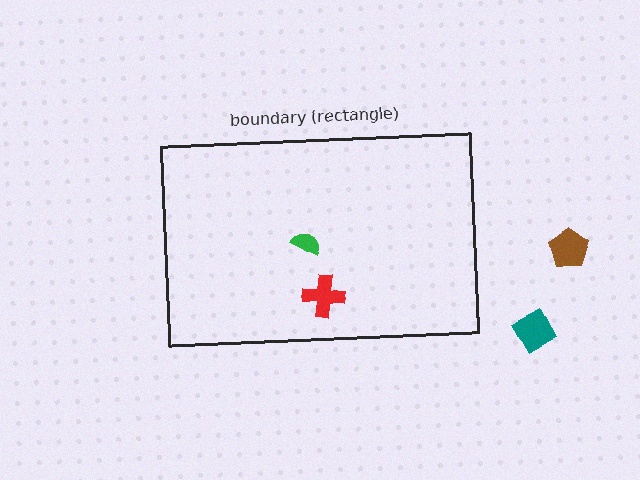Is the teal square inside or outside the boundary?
Outside.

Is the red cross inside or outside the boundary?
Inside.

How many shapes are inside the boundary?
2 inside, 2 outside.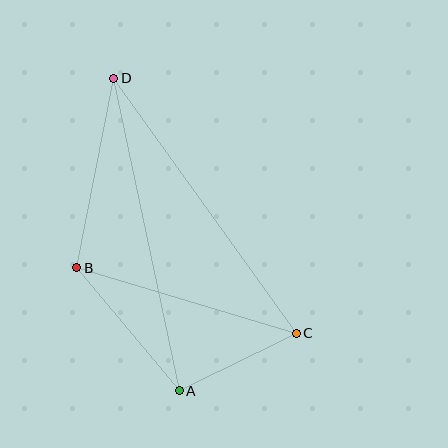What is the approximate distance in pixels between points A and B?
The distance between A and B is approximately 160 pixels.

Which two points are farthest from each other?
Points A and D are farthest from each other.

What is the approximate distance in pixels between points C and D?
The distance between C and D is approximately 314 pixels.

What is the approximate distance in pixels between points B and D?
The distance between B and D is approximately 193 pixels.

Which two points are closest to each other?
Points A and C are closest to each other.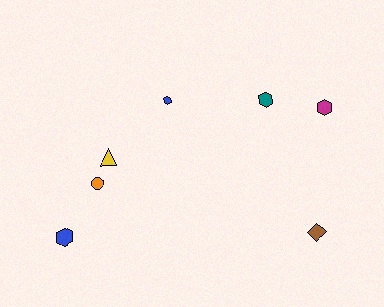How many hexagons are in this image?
There are 4 hexagons.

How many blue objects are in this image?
There are 2 blue objects.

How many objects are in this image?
There are 7 objects.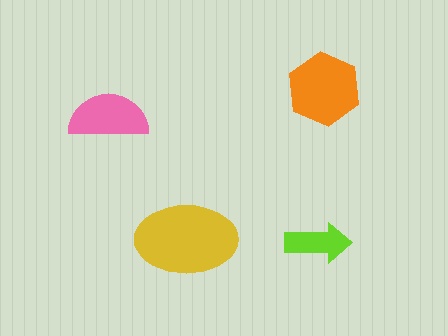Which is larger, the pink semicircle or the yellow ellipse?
The yellow ellipse.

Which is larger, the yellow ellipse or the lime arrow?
The yellow ellipse.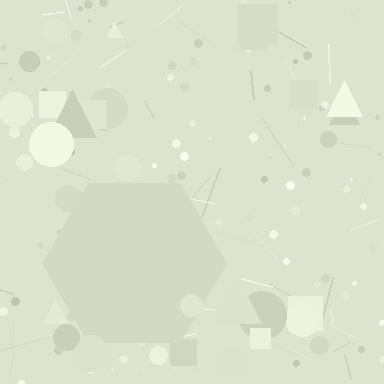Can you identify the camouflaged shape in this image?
The camouflaged shape is a hexagon.